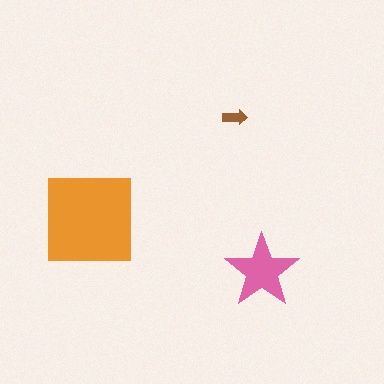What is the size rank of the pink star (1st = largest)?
2nd.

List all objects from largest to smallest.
The orange square, the pink star, the brown arrow.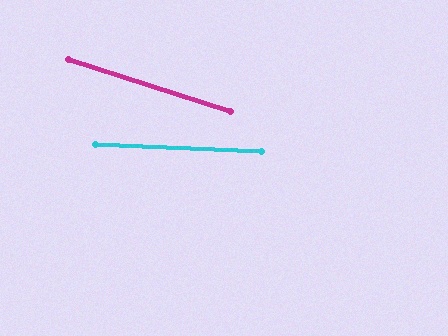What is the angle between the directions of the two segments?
Approximately 15 degrees.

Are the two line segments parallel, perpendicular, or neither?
Neither parallel nor perpendicular — they differ by about 15°.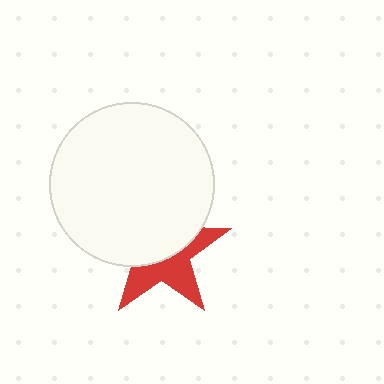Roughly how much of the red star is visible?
About half of it is visible (roughly 46%).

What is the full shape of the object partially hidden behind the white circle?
The partially hidden object is a red star.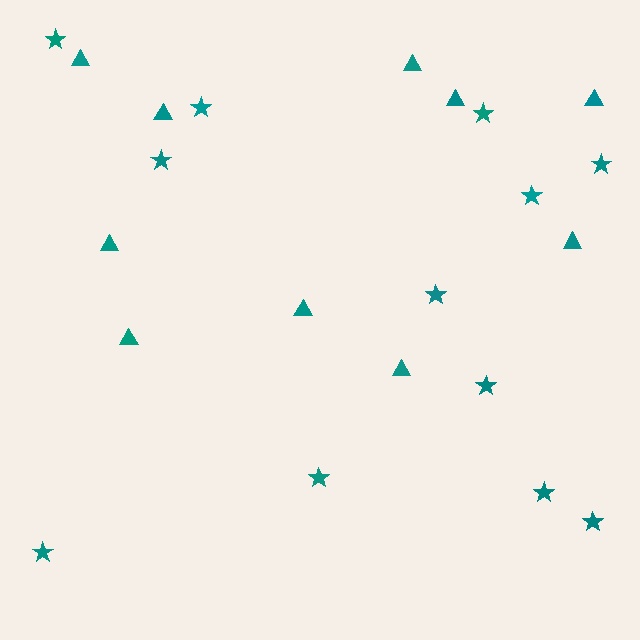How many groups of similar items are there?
There are 2 groups: one group of triangles (10) and one group of stars (12).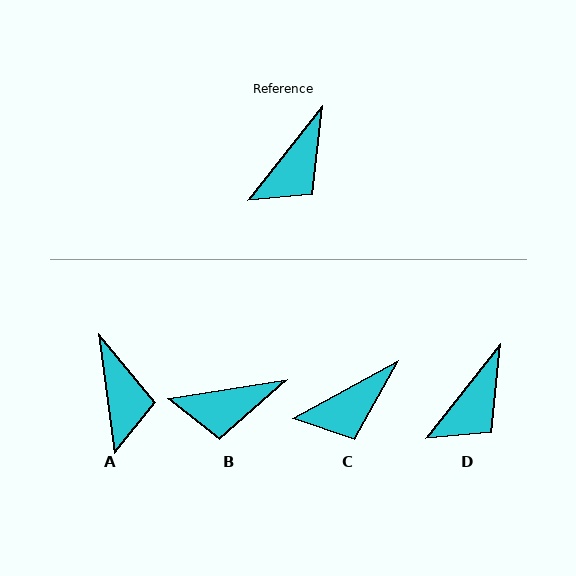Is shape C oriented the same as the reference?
No, it is off by about 23 degrees.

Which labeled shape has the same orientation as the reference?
D.